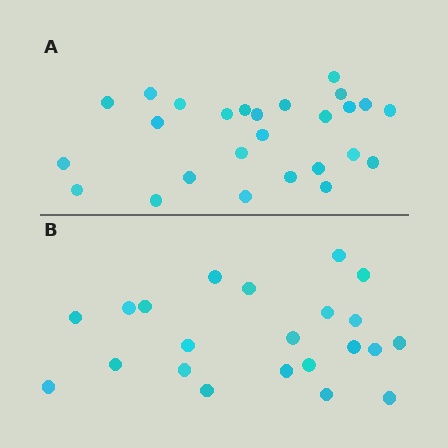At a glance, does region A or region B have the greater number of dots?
Region A (the top region) has more dots.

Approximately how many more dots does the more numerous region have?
Region A has about 4 more dots than region B.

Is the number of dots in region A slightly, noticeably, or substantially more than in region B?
Region A has only slightly more — the two regions are fairly close. The ratio is roughly 1.2 to 1.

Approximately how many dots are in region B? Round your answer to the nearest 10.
About 20 dots. (The exact count is 22, which rounds to 20.)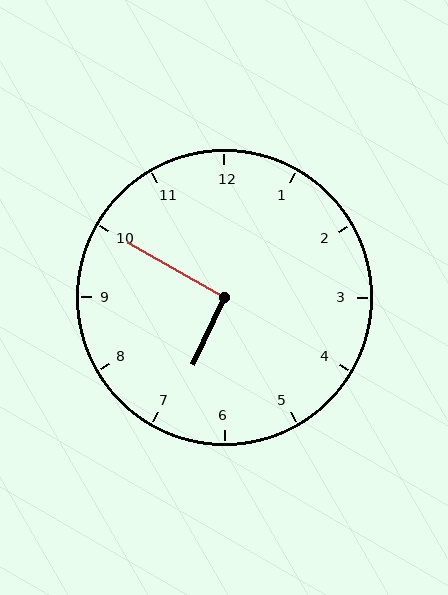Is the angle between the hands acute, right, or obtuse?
It is right.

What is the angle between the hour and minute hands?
Approximately 95 degrees.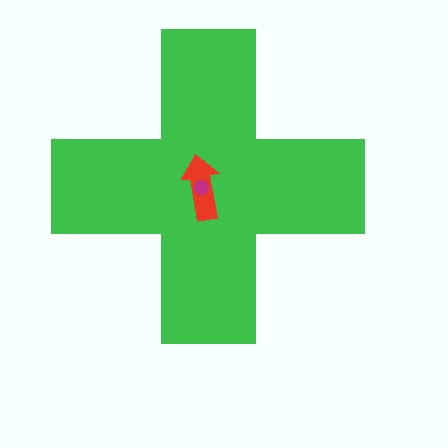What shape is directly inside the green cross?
The red arrow.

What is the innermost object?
The magenta circle.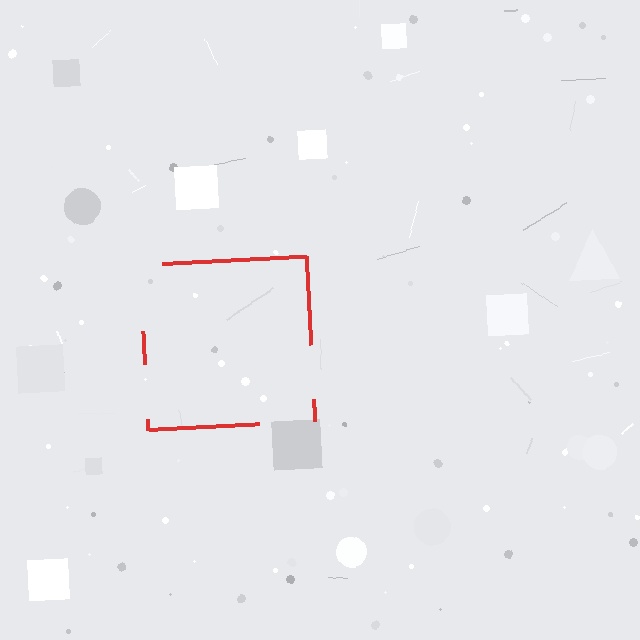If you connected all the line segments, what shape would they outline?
They would outline a square.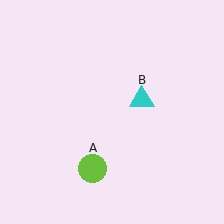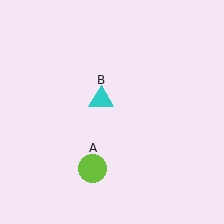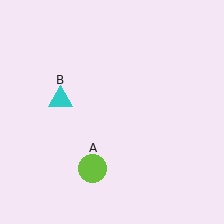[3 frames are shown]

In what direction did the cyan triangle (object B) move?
The cyan triangle (object B) moved left.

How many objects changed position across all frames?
1 object changed position: cyan triangle (object B).